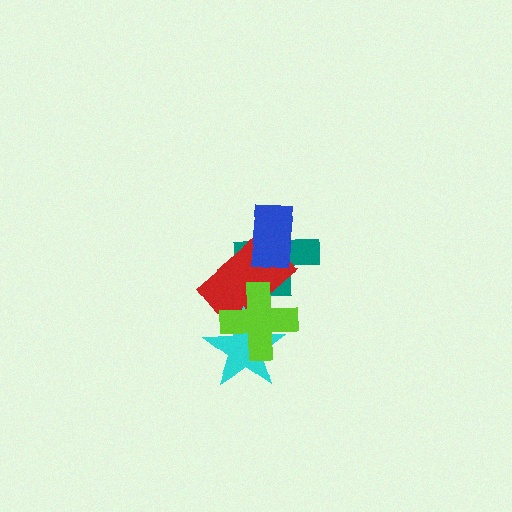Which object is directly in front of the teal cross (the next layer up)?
The red rectangle is directly in front of the teal cross.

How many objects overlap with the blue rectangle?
2 objects overlap with the blue rectangle.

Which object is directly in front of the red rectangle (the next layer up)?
The cyan star is directly in front of the red rectangle.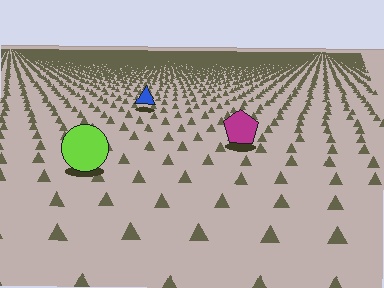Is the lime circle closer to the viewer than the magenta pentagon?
Yes. The lime circle is closer — you can tell from the texture gradient: the ground texture is coarser near it.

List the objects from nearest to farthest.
From nearest to farthest: the lime circle, the magenta pentagon, the blue triangle.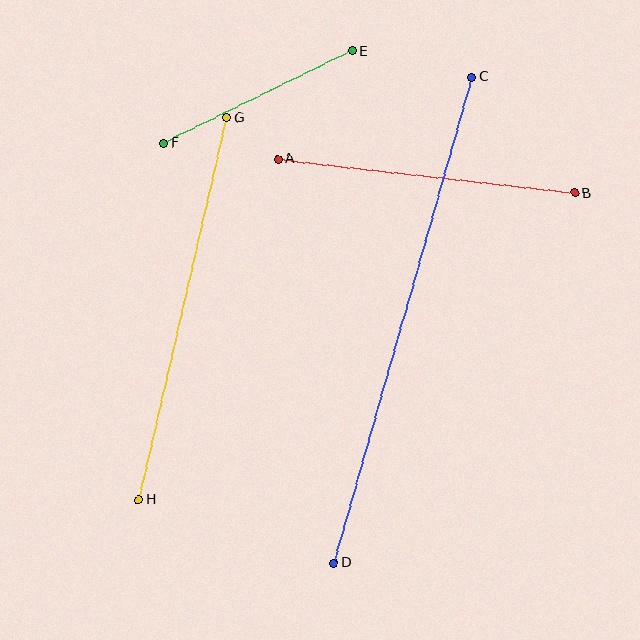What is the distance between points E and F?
The distance is approximately 210 pixels.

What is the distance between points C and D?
The distance is approximately 505 pixels.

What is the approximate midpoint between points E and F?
The midpoint is at approximately (258, 97) pixels.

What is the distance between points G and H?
The distance is approximately 392 pixels.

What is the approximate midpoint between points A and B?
The midpoint is at approximately (426, 176) pixels.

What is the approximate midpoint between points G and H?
The midpoint is at approximately (183, 309) pixels.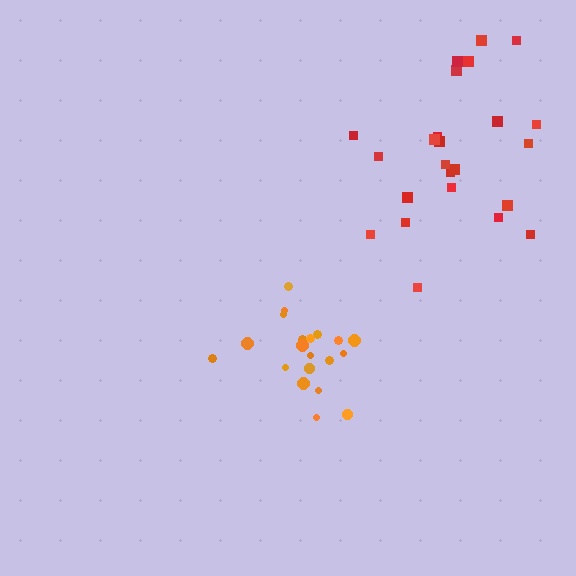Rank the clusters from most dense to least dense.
orange, red.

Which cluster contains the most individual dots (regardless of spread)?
Red (24).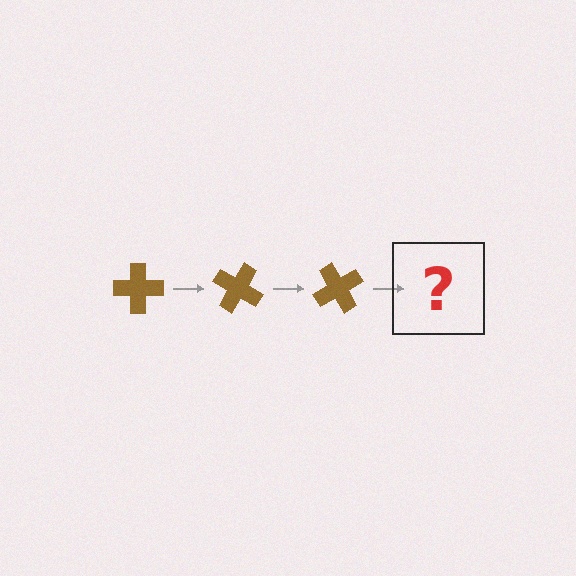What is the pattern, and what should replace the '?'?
The pattern is that the cross rotates 30 degrees each step. The '?' should be a brown cross rotated 90 degrees.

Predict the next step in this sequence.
The next step is a brown cross rotated 90 degrees.